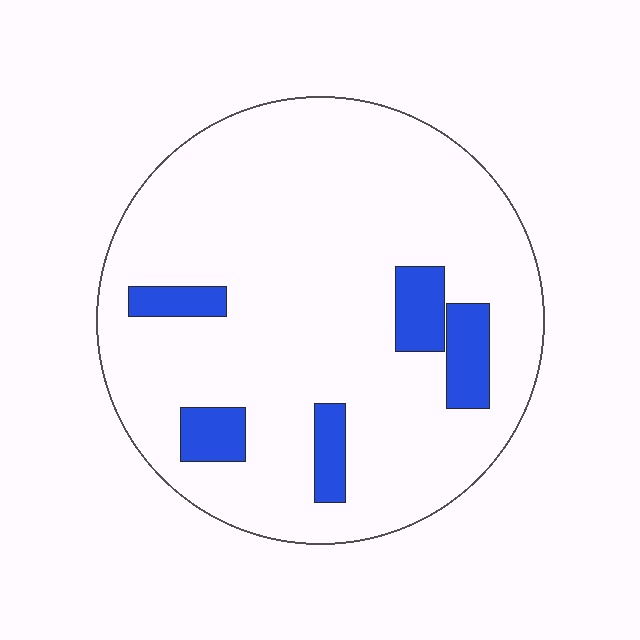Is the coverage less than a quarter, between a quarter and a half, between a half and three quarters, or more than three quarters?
Less than a quarter.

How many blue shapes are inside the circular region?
5.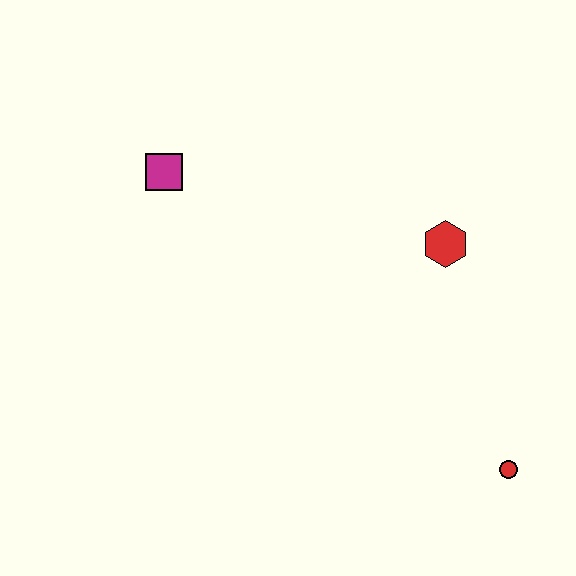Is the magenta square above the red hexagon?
Yes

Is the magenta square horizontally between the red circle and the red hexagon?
No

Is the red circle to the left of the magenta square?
No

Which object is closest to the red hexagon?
The red circle is closest to the red hexagon.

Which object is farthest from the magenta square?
The red circle is farthest from the magenta square.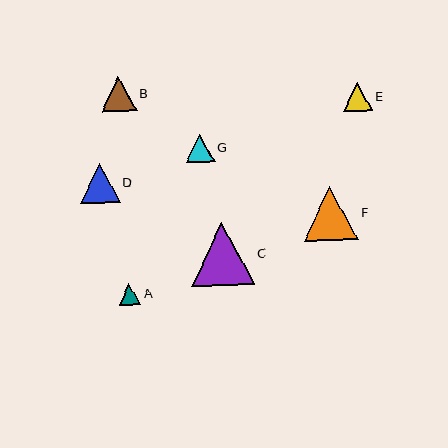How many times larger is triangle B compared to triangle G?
Triangle B is approximately 1.2 times the size of triangle G.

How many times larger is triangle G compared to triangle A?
Triangle G is approximately 1.3 times the size of triangle A.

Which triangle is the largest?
Triangle C is the largest with a size of approximately 63 pixels.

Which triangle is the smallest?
Triangle A is the smallest with a size of approximately 21 pixels.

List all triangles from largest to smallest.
From largest to smallest: C, F, D, B, E, G, A.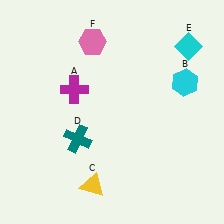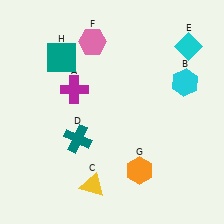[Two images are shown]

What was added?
An orange hexagon (G), a teal square (H) were added in Image 2.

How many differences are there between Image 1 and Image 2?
There are 2 differences between the two images.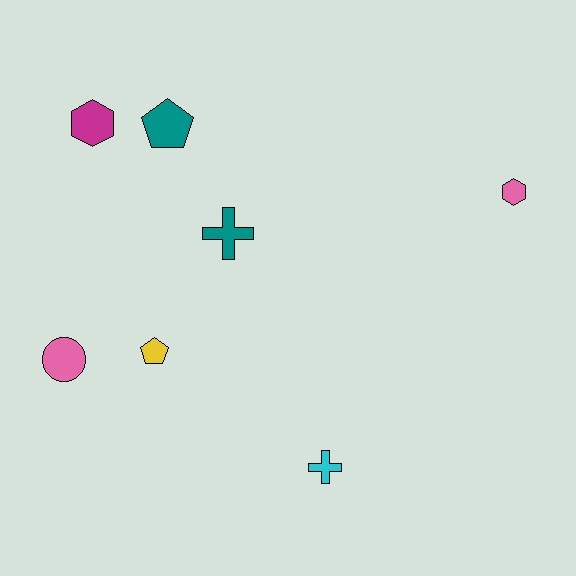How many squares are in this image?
There are no squares.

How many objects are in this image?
There are 7 objects.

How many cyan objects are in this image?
There is 1 cyan object.